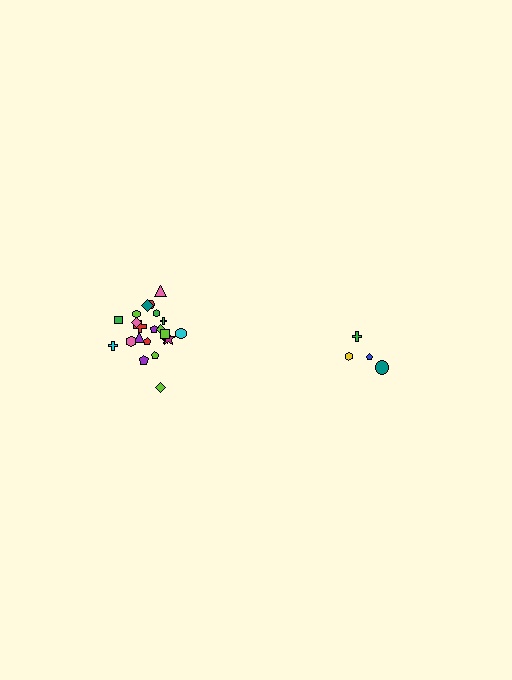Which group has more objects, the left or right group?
The left group.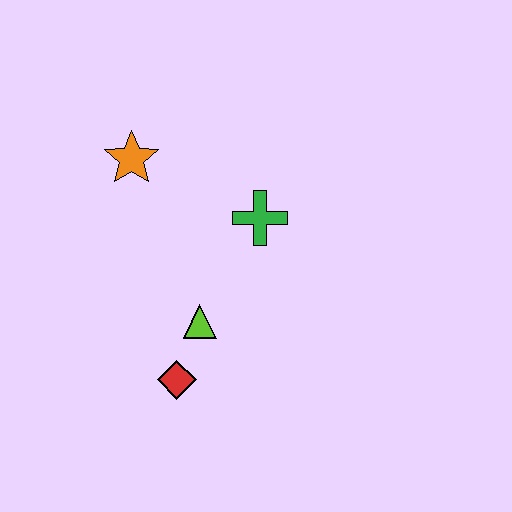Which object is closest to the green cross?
The lime triangle is closest to the green cross.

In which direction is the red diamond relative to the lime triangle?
The red diamond is below the lime triangle.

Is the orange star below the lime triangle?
No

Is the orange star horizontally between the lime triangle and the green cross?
No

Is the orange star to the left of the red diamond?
Yes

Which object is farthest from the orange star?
The red diamond is farthest from the orange star.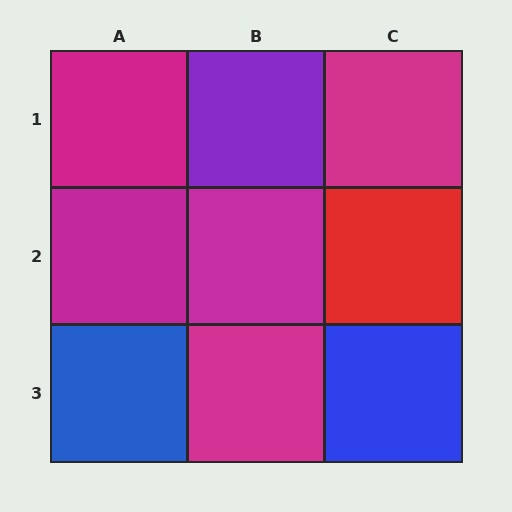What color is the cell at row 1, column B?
Purple.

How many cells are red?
1 cell is red.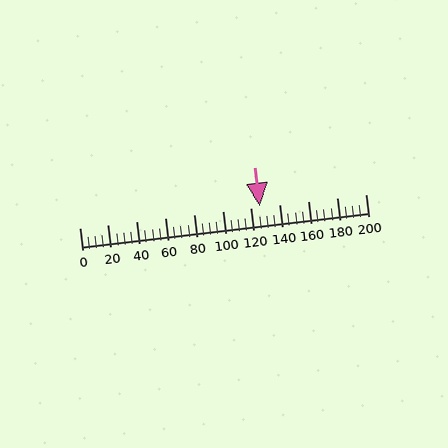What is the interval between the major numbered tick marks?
The major tick marks are spaced 20 units apart.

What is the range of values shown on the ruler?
The ruler shows values from 0 to 200.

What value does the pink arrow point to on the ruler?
The pink arrow points to approximately 126.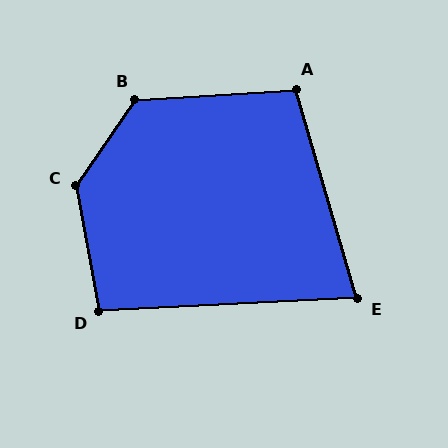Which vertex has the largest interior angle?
C, at approximately 135 degrees.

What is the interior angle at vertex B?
Approximately 128 degrees (obtuse).